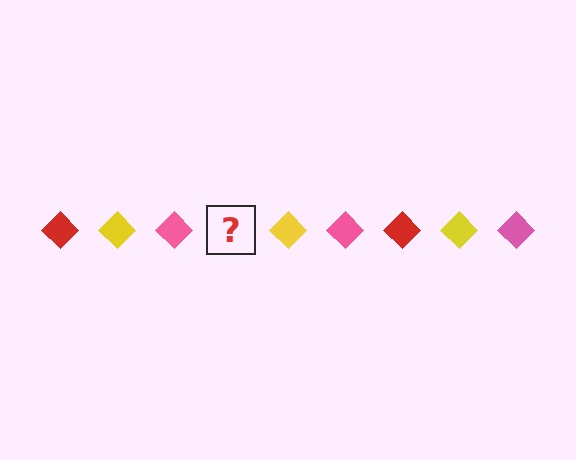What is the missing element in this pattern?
The missing element is a red diamond.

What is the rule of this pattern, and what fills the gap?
The rule is that the pattern cycles through red, yellow, pink diamonds. The gap should be filled with a red diamond.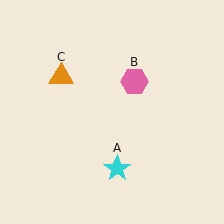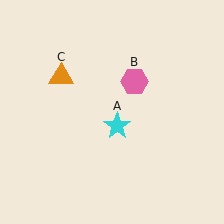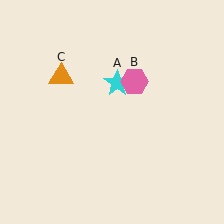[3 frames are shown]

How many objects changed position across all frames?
1 object changed position: cyan star (object A).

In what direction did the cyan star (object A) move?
The cyan star (object A) moved up.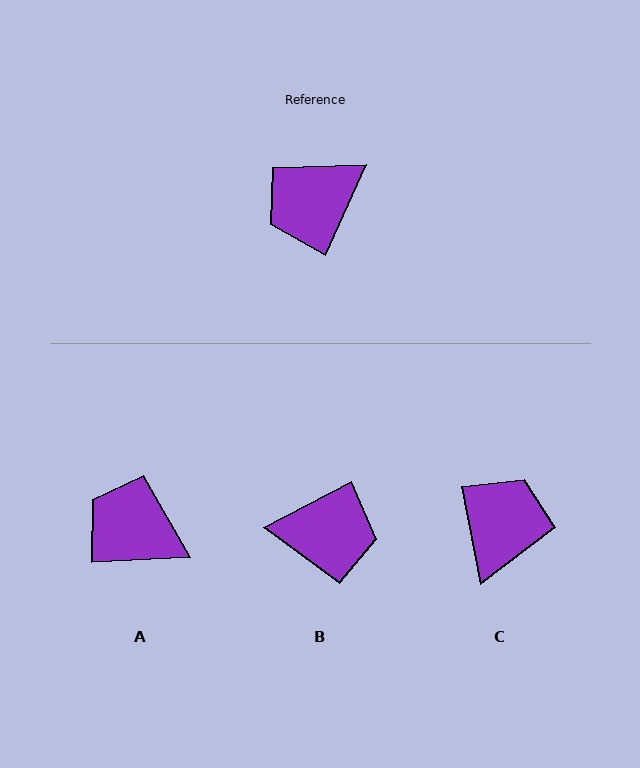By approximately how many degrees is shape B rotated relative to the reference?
Approximately 142 degrees counter-clockwise.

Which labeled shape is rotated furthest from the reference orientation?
C, about 144 degrees away.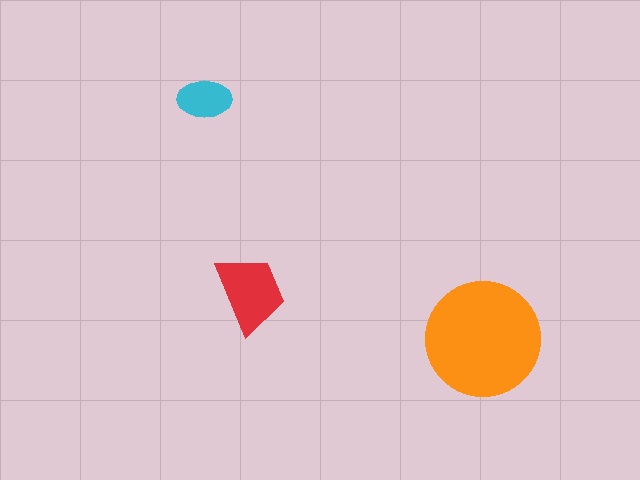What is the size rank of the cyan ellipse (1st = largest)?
3rd.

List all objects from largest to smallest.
The orange circle, the red trapezoid, the cyan ellipse.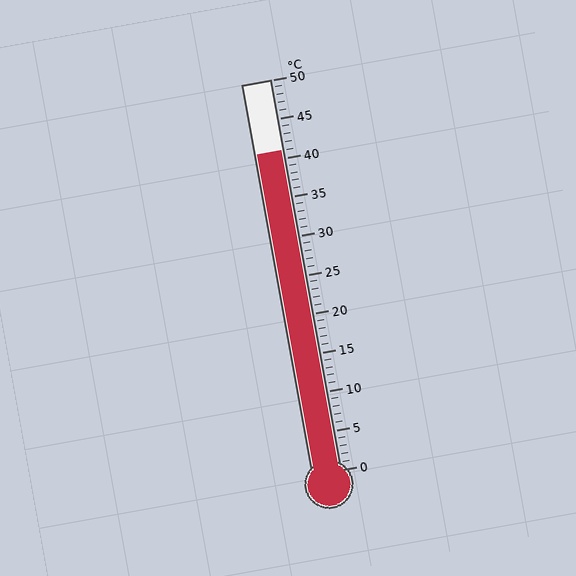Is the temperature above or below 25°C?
The temperature is above 25°C.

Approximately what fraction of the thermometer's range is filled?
The thermometer is filled to approximately 80% of its range.